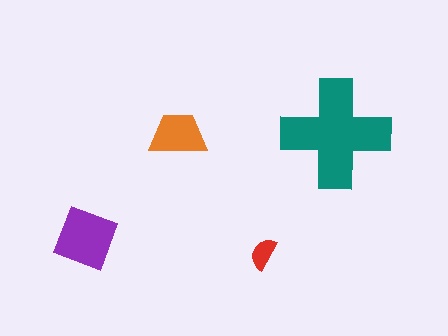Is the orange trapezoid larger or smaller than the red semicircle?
Larger.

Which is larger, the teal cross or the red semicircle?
The teal cross.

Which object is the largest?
The teal cross.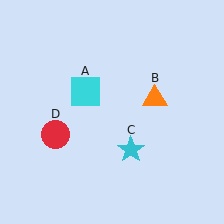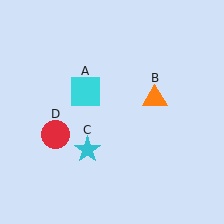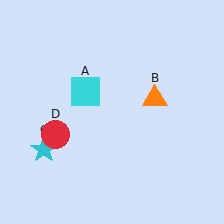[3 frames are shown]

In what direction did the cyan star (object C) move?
The cyan star (object C) moved left.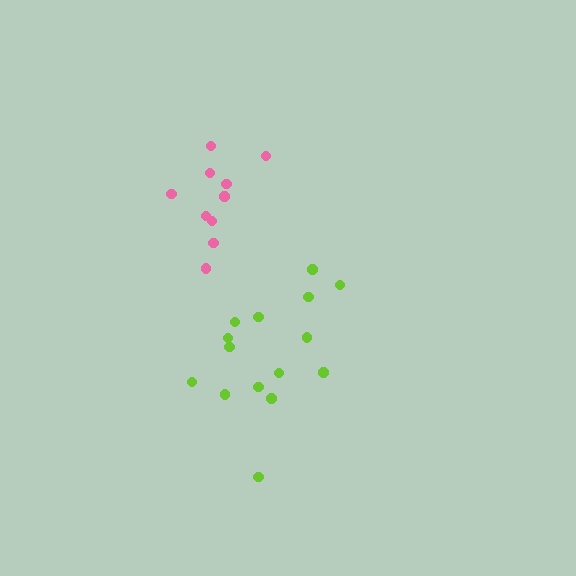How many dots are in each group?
Group 1: 10 dots, Group 2: 15 dots (25 total).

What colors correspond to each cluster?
The clusters are colored: pink, lime.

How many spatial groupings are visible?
There are 2 spatial groupings.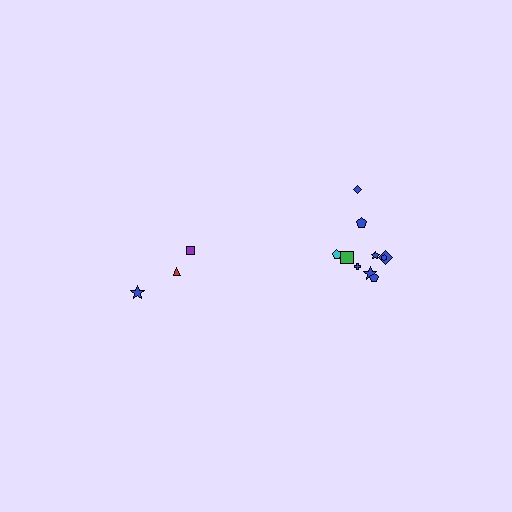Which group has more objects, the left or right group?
The right group.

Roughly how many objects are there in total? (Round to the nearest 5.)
Roughly 15 objects in total.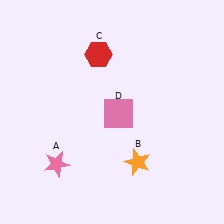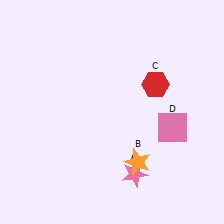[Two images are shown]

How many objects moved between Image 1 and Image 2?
3 objects moved between the two images.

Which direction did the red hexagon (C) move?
The red hexagon (C) moved right.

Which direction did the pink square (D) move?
The pink square (D) moved right.